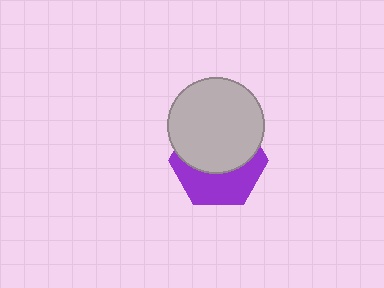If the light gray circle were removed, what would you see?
You would see the complete purple hexagon.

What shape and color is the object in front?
The object in front is a light gray circle.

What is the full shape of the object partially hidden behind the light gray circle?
The partially hidden object is a purple hexagon.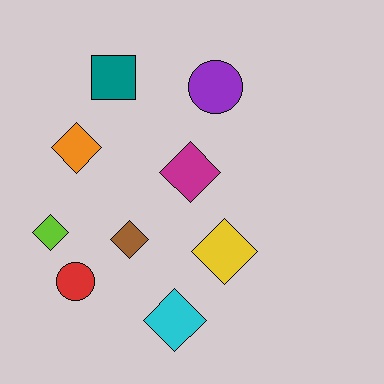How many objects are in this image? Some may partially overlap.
There are 9 objects.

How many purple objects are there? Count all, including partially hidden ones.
There is 1 purple object.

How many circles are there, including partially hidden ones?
There are 2 circles.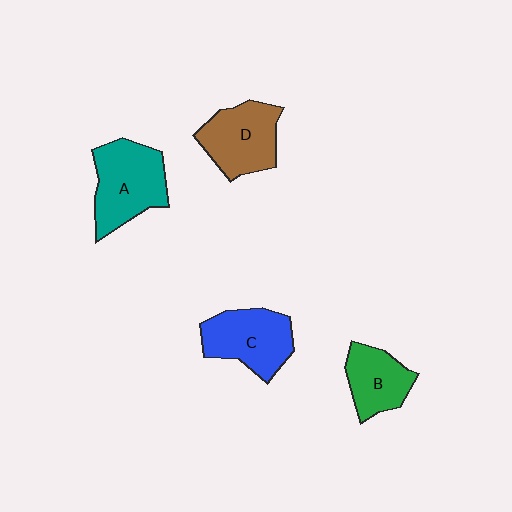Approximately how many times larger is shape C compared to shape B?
Approximately 1.3 times.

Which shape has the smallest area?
Shape B (green).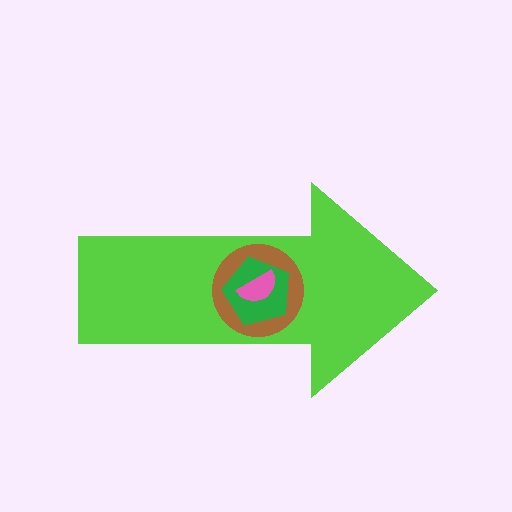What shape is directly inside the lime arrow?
The brown circle.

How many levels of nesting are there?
4.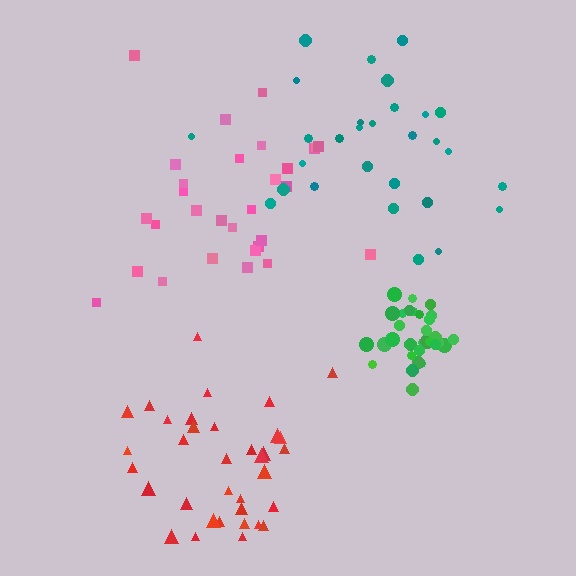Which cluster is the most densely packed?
Green.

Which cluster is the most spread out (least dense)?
Teal.